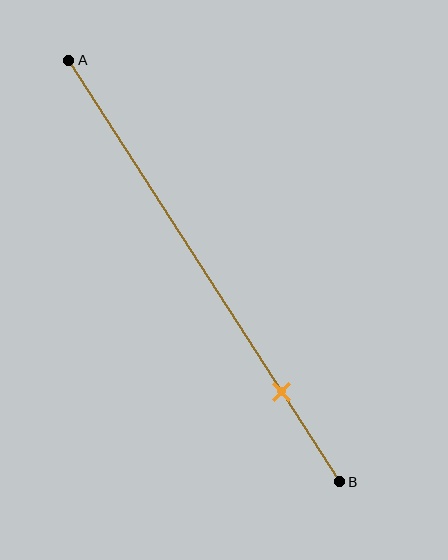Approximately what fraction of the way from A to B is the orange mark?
The orange mark is approximately 80% of the way from A to B.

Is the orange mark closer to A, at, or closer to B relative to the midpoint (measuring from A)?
The orange mark is closer to point B than the midpoint of segment AB.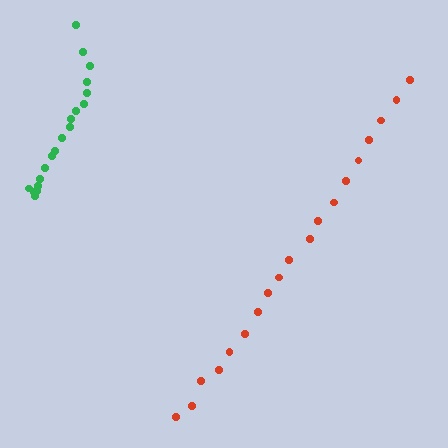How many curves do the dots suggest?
There are 2 distinct paths.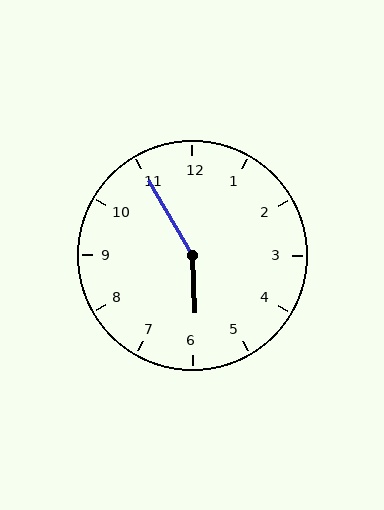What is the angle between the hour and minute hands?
Approximately 152 degrees.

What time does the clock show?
5:55.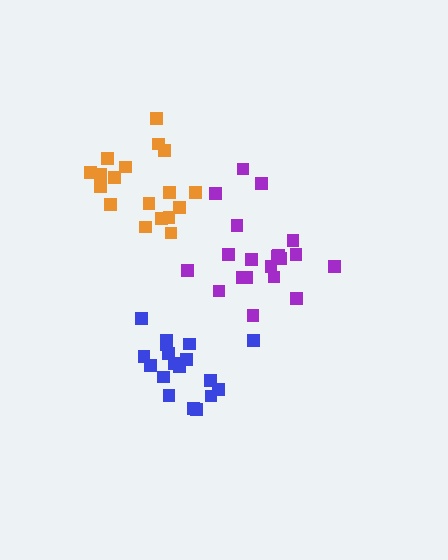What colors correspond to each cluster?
The clusters are colored: purple, orange, blue.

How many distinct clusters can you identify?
There are 3 distinct clusters.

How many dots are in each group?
Group 1: 20 dots, Group 2: 18 dots, Group 3: 18 dots (56 total).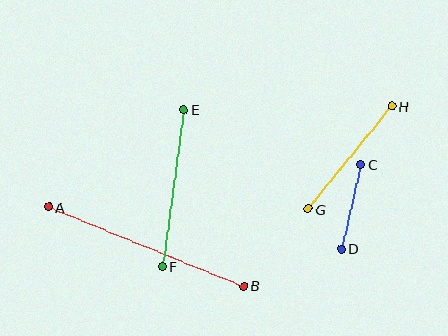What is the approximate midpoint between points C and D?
The midpoint is at approximately (351, 207) pixels.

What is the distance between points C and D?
The distance is approximately 86 pixels.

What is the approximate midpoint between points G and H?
The midpoint is at approximately (350, 158) pixels.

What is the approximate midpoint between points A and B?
The midpoint is at approximately (146, 246) pixels.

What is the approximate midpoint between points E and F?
The midpoint is at approximately (173, 188) pixels.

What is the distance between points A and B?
The distance is approximately 210 pixels.